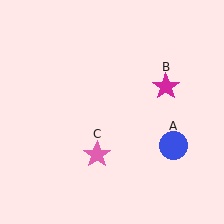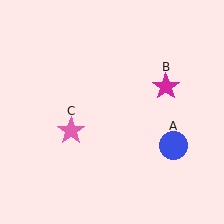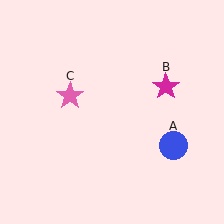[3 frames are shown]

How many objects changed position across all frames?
1 object changed position: pink star (object C).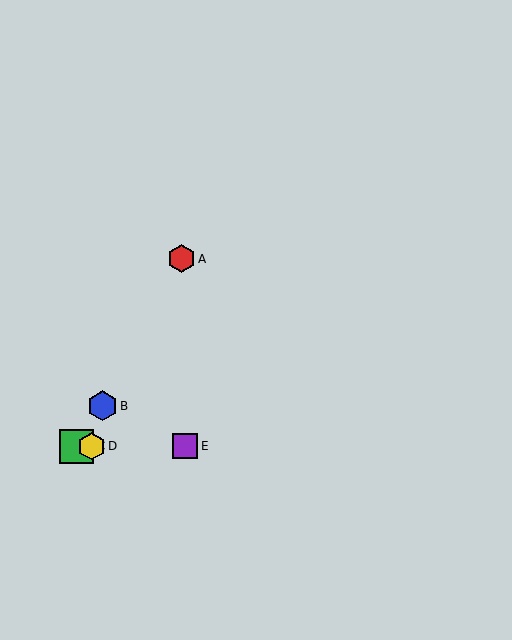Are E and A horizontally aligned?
No, E is at y≈446 and A is at y≈259.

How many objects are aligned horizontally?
3 objects (C, D, E) are aligned horizontally.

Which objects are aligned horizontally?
Objects C, D, E are aligned horizontally.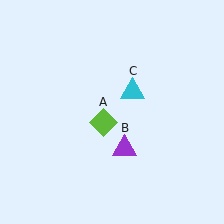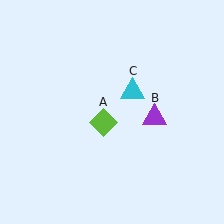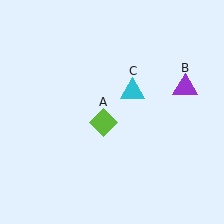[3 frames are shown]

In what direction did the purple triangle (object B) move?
The purple triangle (object B) moved up and to the right.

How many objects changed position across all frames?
1 object changed position: purple triangle (object B).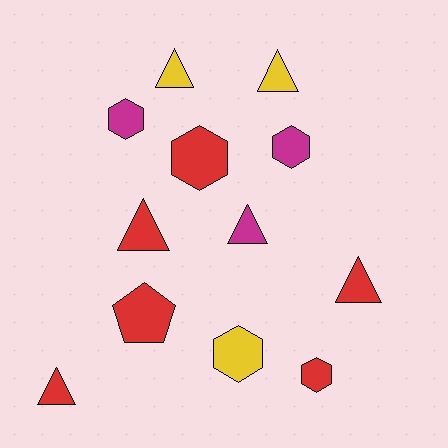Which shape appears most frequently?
Triangle, with 6 objects.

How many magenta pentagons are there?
There are no magenta pentagons.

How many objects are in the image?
There are 12 objects.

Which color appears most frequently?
Red, with 6 objects.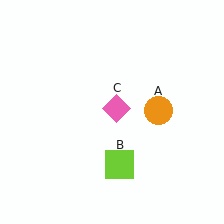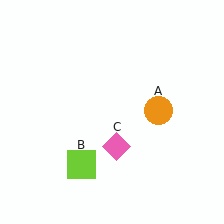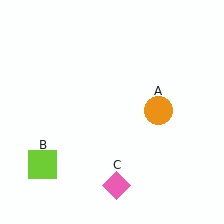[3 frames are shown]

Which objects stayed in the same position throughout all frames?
Orange circle (object A) remained stationary.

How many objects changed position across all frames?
2 objects changed position: lime square (object B), pink diamond (object C).